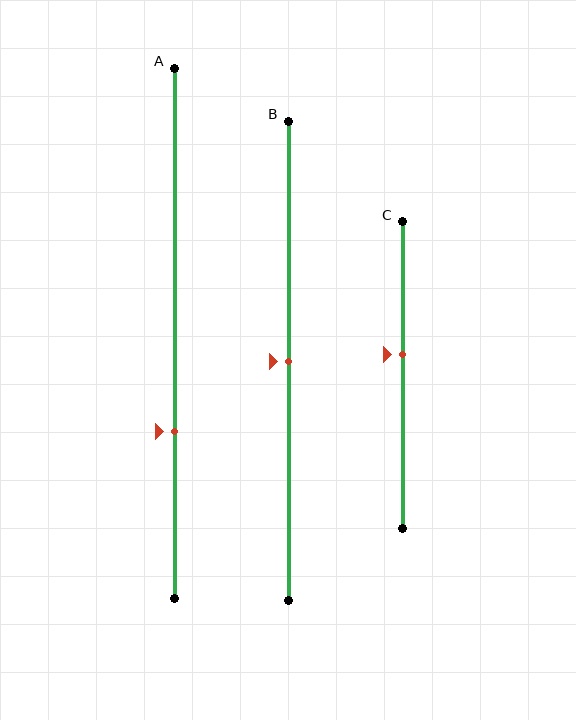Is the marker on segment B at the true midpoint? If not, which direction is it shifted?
Yes, the marker on segment B is at the true midpoint.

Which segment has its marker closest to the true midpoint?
Segment B has its marker closest to the true midpoint.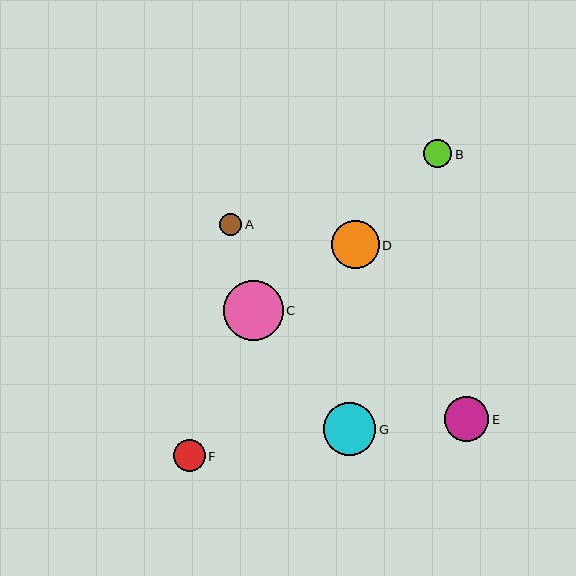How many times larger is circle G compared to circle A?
Circle G is approximately 2.4 times the size of circle A.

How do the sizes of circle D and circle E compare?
Circle D and circle E are approximately the same size.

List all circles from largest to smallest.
From largest to smallest: C, G, D, E, F, B, A.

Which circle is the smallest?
Circle A is the smallest with a size of approximately 22 pixels.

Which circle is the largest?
Circle C is the largest with a size of approximately 60 pixels.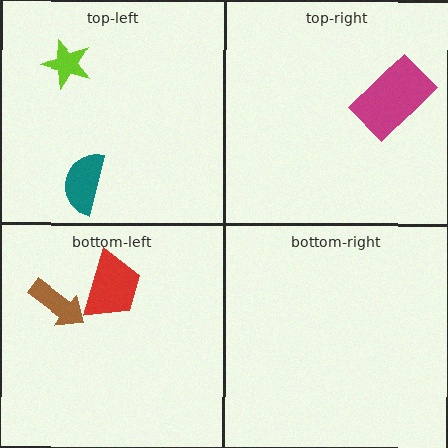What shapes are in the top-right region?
The magenta rectangle.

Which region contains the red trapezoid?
The bottom-left region.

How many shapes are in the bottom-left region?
2.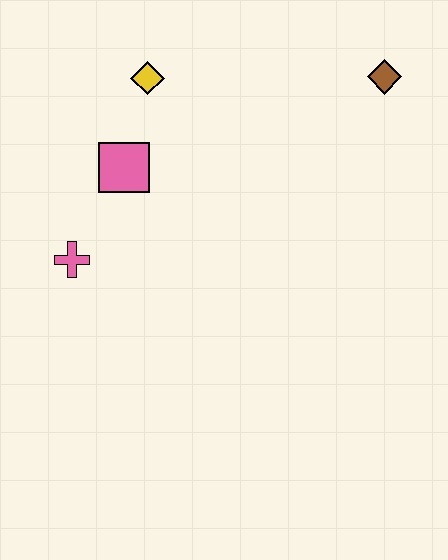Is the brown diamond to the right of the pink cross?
Yes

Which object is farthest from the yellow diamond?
The brown diamond is farthest from the yellow diamond.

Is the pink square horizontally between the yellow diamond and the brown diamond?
No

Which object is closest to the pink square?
The yellow diamond is closest to the pink square.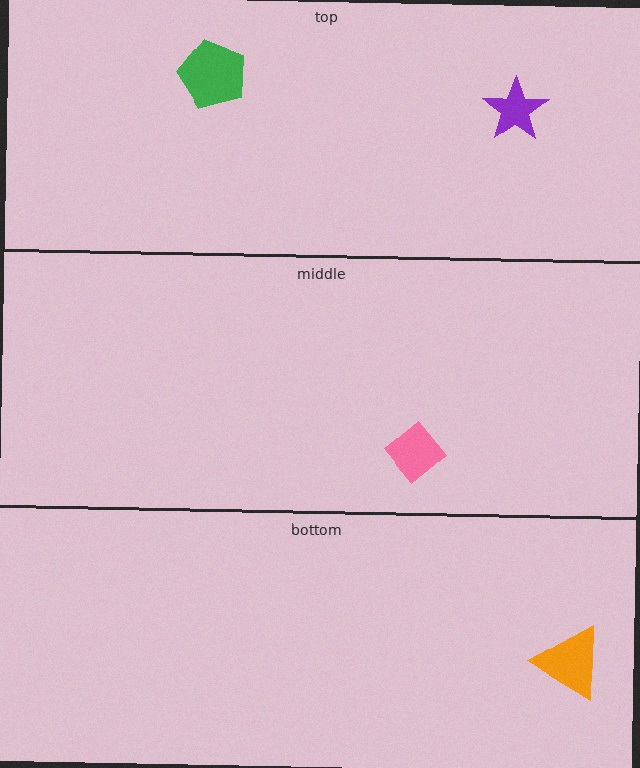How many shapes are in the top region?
2.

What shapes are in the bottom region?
The orange triangle.